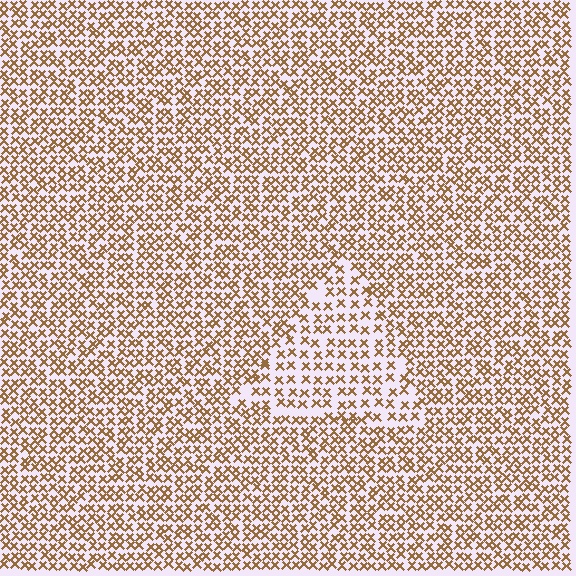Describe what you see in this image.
The image contains small brown elements arranged at two different densities. A triangle-shaped region is visible where the elements are less densely packed than the surrounding area.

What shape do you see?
I see a triangle.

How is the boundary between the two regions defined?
The boundary is defined by a change in element density (approximately 1.6x ratio). All elements are the same color, size, and shape.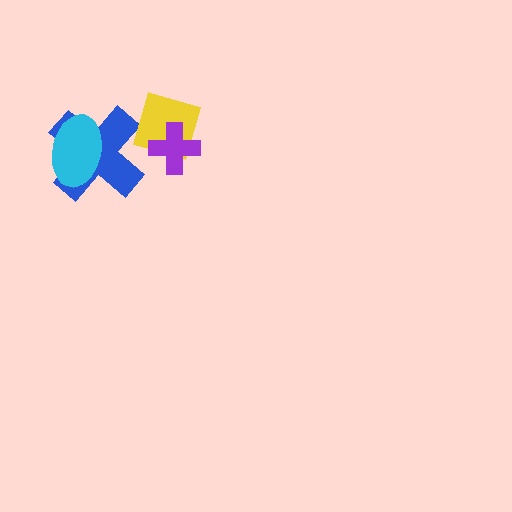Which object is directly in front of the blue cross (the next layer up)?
The cyan ellipse is directly in front of the blue cross.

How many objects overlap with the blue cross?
2 objects overlap with the blue cross.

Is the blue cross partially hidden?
Yes, it is partially covered by another shape.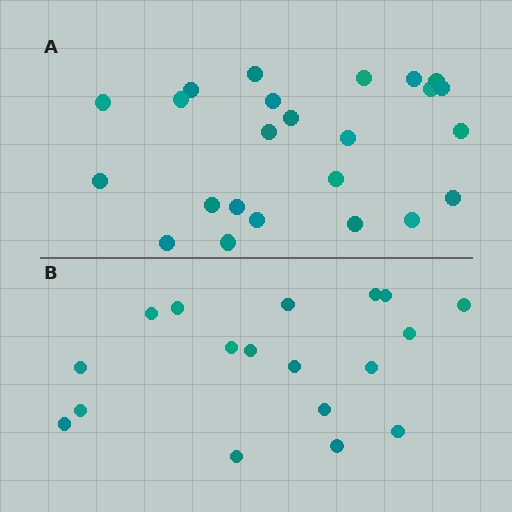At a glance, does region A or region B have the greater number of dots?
Region A (the top region) has more dots.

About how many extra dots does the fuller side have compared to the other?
Region A has about 6 more dots than region B.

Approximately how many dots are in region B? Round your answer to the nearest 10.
About 20 dots. (The exact count is 18, which rounds to 20.)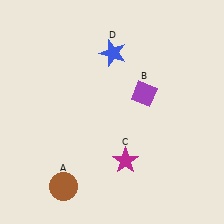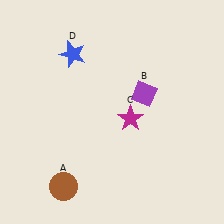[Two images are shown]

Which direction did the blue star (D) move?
The blue star (D) moved left.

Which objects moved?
The objects that moved are: the magenta star (C), the blue star (D).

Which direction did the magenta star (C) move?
The magenta star (C) moved up.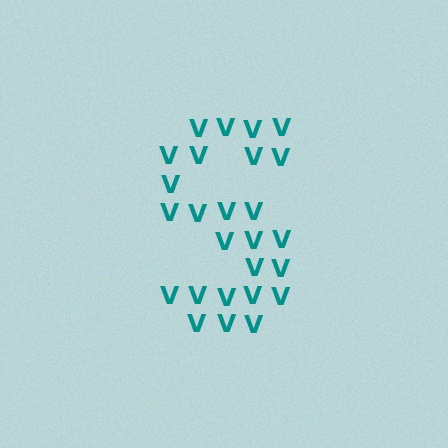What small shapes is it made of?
It is made of small letter V's.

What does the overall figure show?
The overall figure shows the letter S.